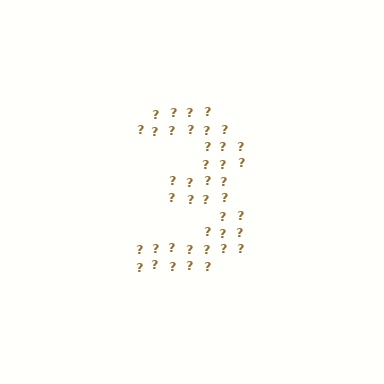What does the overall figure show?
The overall figure shows the digit 3.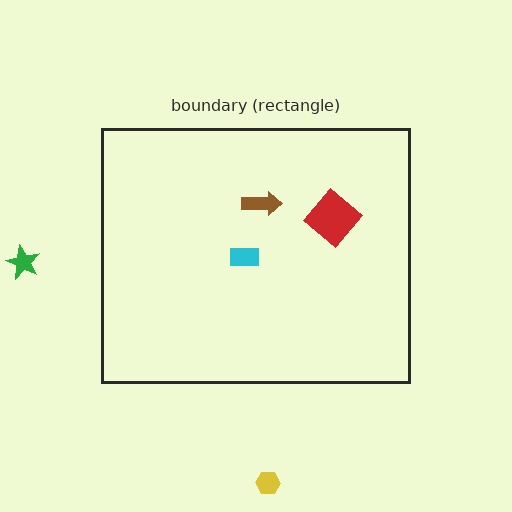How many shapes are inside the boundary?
3 inside, 2 outside.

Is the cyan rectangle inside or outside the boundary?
Inside.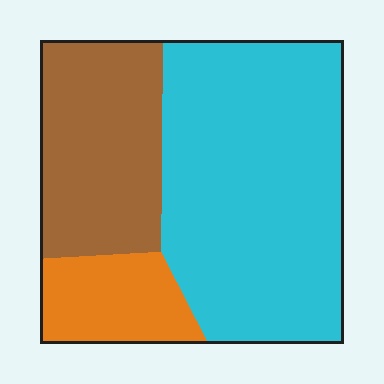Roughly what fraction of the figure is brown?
Brown takes up between a quarter and a half of the figure.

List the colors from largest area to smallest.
From largest to smallest: cyan, brown, orange.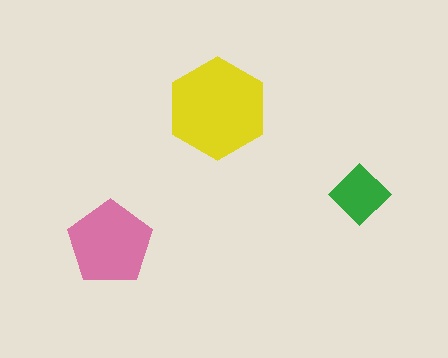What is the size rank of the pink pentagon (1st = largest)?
2nd.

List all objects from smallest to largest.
The green diamond, the pink pentagon, the yellow hexagon.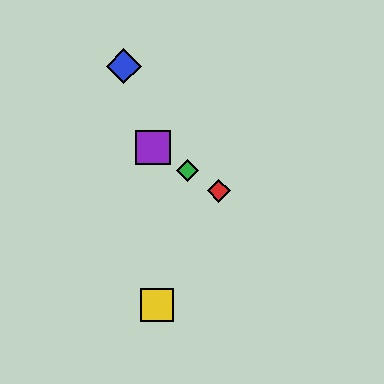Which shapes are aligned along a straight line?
The red diamond, the green diamond, the purple square are aligned along a straight line.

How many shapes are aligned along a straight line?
3 shapes (the red diamond, the green diamond, the purple square) are aligned along a straight line.